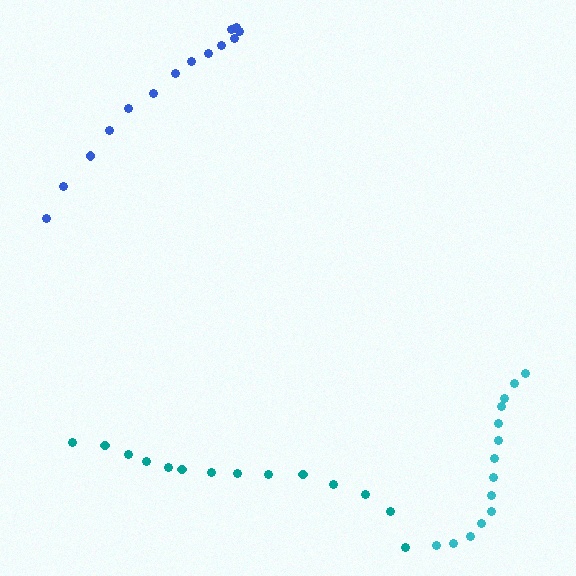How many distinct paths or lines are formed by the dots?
There are 3 distinct paths.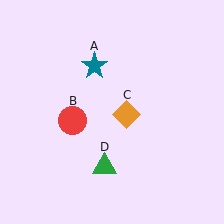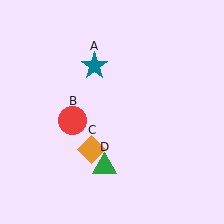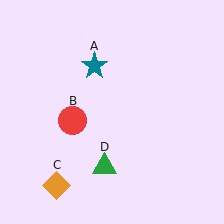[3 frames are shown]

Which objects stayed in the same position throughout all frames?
Teal star (object A) and red circle (object B) and green triangle (object D) remained stationary.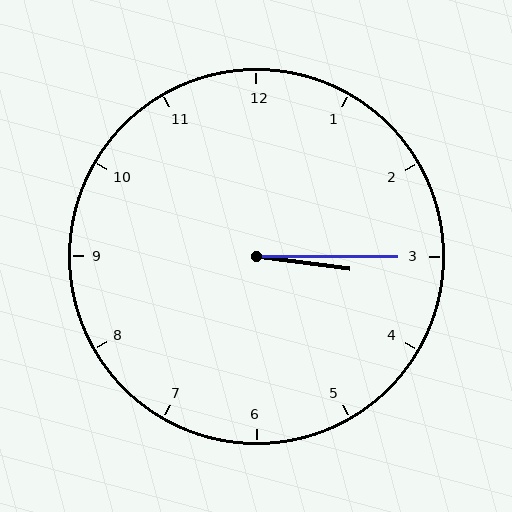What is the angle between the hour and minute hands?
Approximately 8 degrees.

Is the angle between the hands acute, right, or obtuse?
It is acute.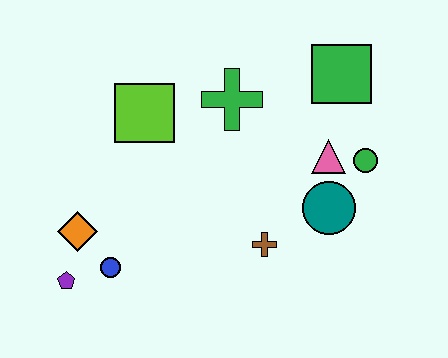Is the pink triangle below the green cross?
Yes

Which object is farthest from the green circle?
The purple pentagon is farthest from the green circle.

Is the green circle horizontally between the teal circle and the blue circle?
No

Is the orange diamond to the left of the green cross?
Yes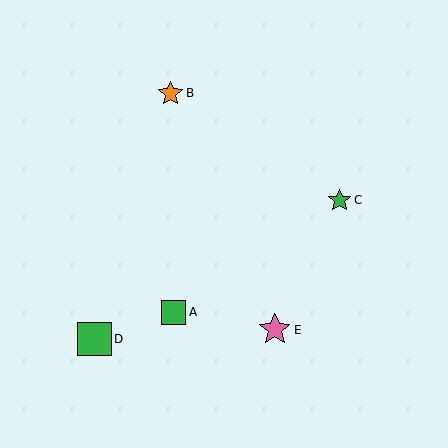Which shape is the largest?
The green square (labeled D) is the largest.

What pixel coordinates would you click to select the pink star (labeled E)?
Click at (275, 330) to select the pink star E.